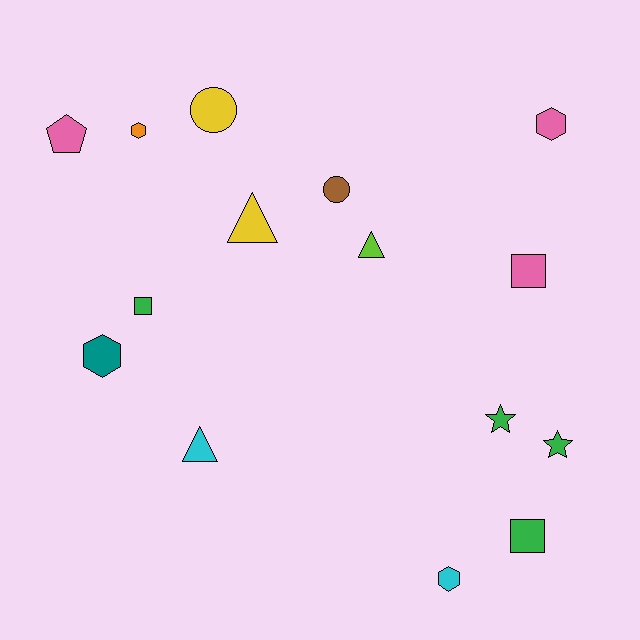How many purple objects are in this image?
There are no purple objects.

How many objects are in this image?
There are 15 objects.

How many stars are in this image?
There are 2 stars.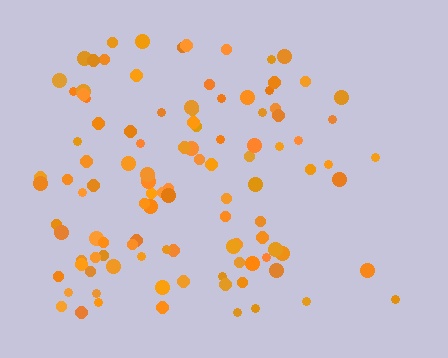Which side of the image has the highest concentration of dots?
The left.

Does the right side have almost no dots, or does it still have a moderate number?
Still a moderate number, just noticeably fewer than the left.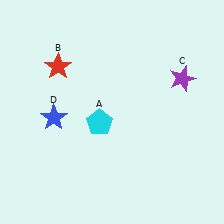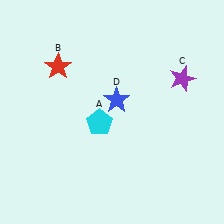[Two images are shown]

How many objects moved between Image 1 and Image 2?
1 object moved between the two images.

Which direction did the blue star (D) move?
The blue star (D) moved right.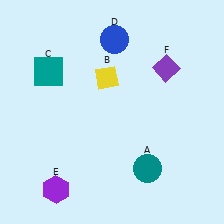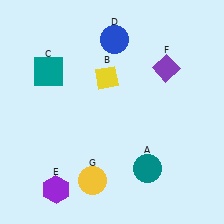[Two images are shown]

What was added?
A yellow circle (G) was added in Image 2.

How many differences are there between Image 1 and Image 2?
There is 1 difference between the two images.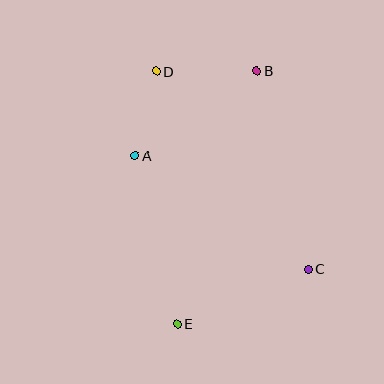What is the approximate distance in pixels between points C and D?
The distance between C and D is approximately 250 pixels.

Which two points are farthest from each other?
Points B and E are farthest from each other.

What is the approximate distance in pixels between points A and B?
The distance between A and B is approximately 148 pixels.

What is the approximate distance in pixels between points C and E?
The distance between C and E is approximately 142 pixels.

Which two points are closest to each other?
Points A and D are closest to each other.